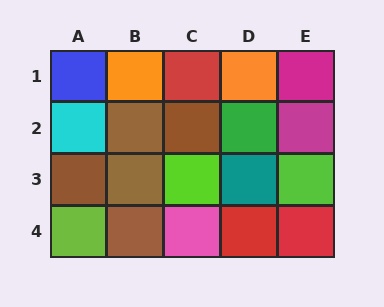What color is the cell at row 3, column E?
Lime.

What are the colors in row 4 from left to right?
Lime, brown, pink, red, red.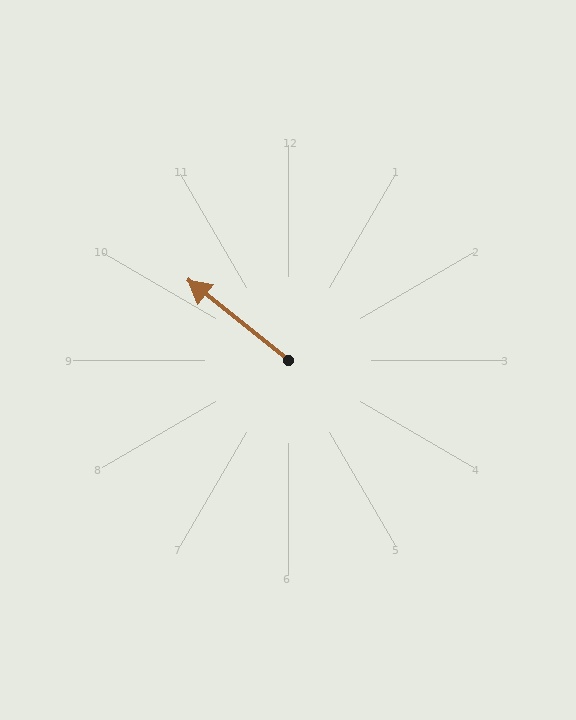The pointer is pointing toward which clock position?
Roughly 10 o'clock.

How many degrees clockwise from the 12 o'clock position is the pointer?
Approximately 309 degrees.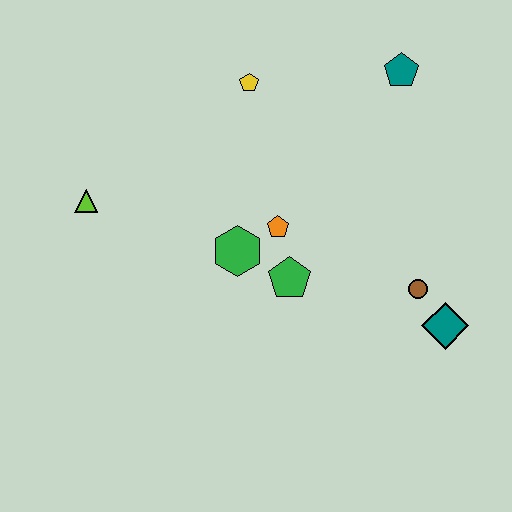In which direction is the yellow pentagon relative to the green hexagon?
The yellow pentagon is above the green hexagon.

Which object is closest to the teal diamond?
The brown circle is closest to the teal diamond.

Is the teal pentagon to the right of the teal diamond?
No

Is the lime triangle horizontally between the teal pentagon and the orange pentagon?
No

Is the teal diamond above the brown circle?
No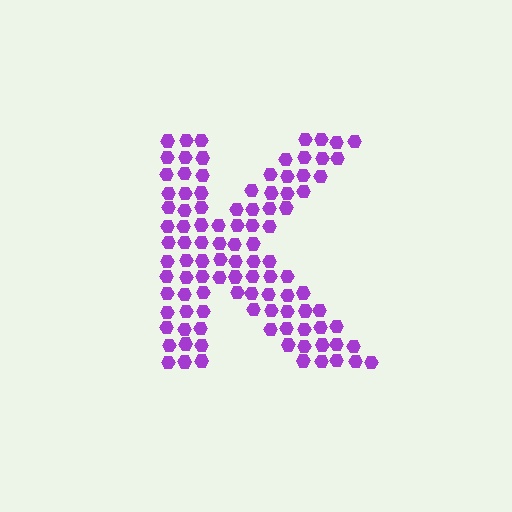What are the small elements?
The small elements are hexagons.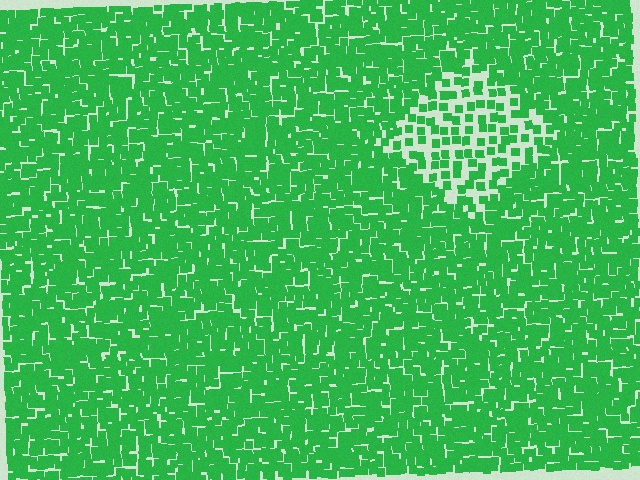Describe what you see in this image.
The image contains small green elements arranged at two different densities. A diamond-shaped region is visible where the elements are less densely packed than the surrounding area.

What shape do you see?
I see a diamond.